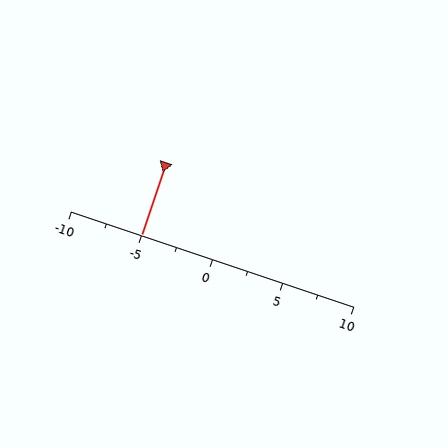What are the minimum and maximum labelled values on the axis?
The axis runs from -10 to 10.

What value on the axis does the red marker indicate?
The marker indicates approximately -5.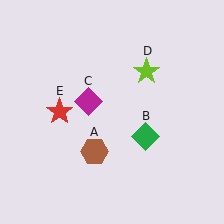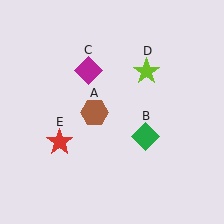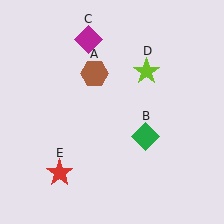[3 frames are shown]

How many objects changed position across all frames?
3 objects changed position: brown hexagon (object A), magenta diamond (object C), red star (object E).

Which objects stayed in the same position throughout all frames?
Green diamond (object B) and lime star (object D) remained stationary.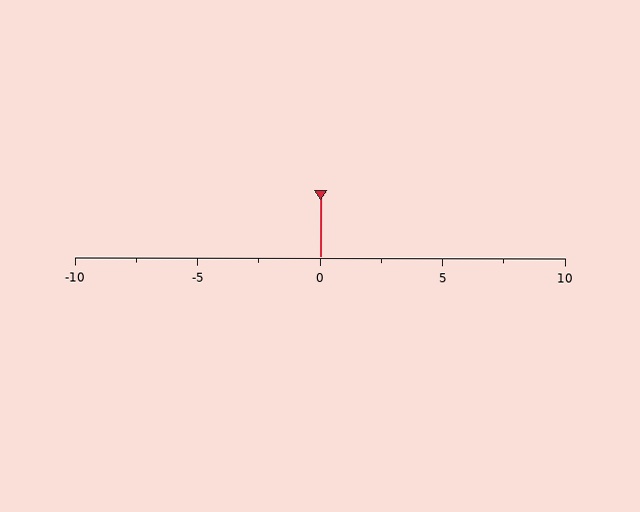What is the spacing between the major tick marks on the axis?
The major ticks are spaced 5 apart.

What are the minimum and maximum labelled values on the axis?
The axis runs from -10 to 10.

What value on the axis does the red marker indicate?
The marker indicates approximately 0.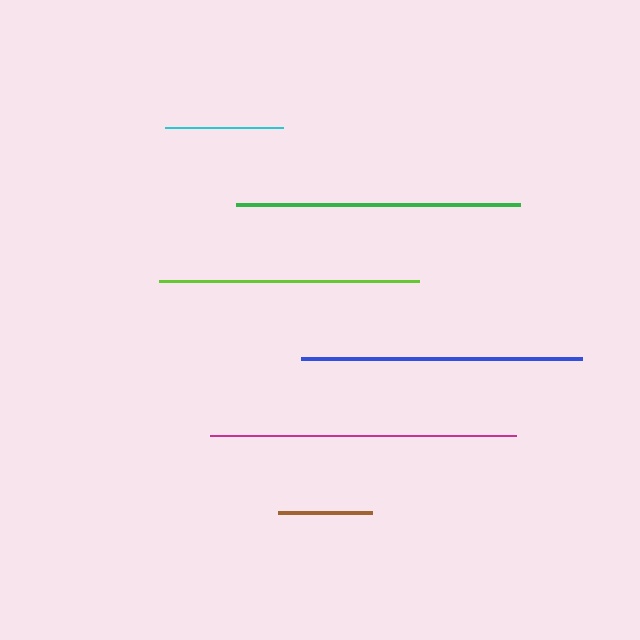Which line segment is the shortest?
The brown line is the shortest at approximately 95 pixels.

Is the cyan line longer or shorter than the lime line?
The lime line is longer than the cyan line.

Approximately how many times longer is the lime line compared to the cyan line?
The lime line is approximately 2.2 times the length of the cyan line.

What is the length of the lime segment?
The lime segment is approximately 261 pixels long.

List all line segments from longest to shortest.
From longest to shortest: magenta, green, blue, lime, cyan, brown.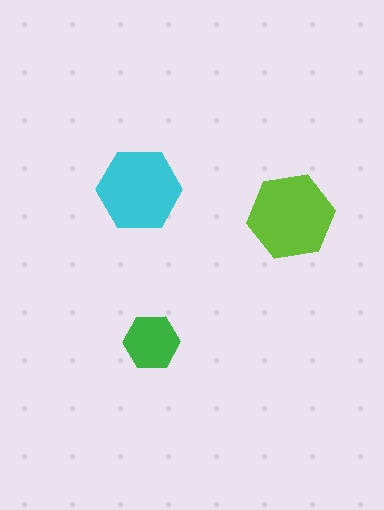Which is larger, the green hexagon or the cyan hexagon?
The cyan one.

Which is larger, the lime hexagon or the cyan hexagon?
The lime one.